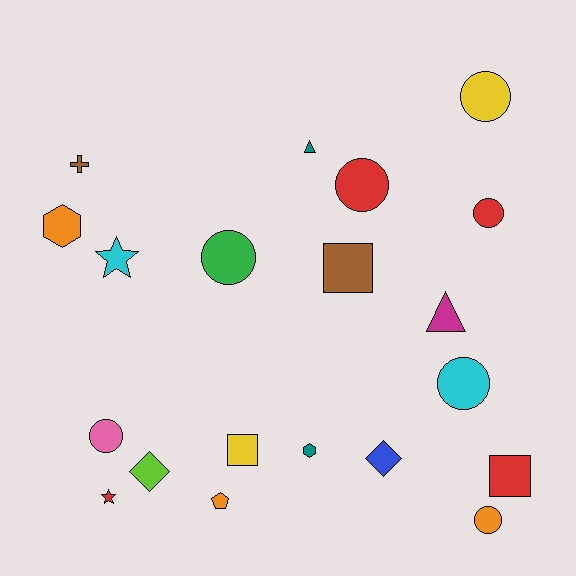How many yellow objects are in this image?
There are 2 yellow objects.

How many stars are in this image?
There are 2 stars.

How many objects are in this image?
There are 20 objects.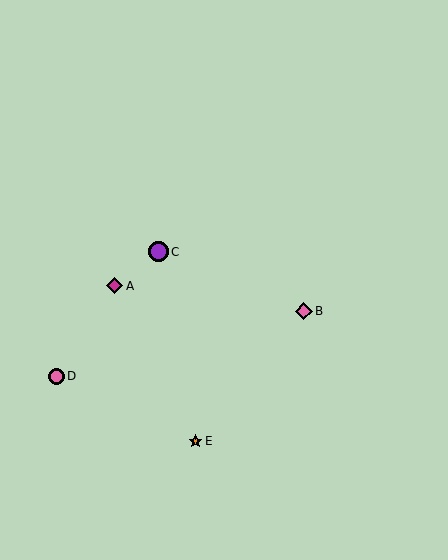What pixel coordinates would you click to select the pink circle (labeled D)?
Click at (56, 376) to select the pink circle D.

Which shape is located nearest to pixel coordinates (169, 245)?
The purple circle (labeled C) at (158, 252) is nearest to that location.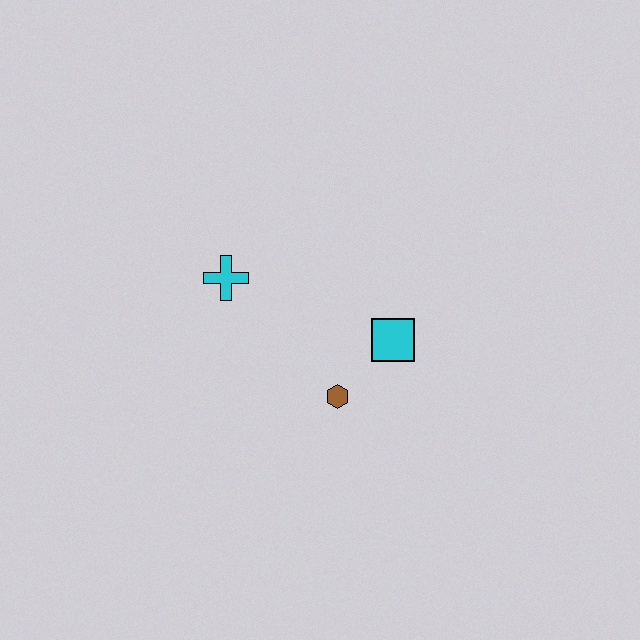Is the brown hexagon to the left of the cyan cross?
No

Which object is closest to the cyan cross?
The brown hexagon is closest to the cyan cross.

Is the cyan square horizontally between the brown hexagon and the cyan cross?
No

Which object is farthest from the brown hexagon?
The cyan cross is farthest from the brown hexagon.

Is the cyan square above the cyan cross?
No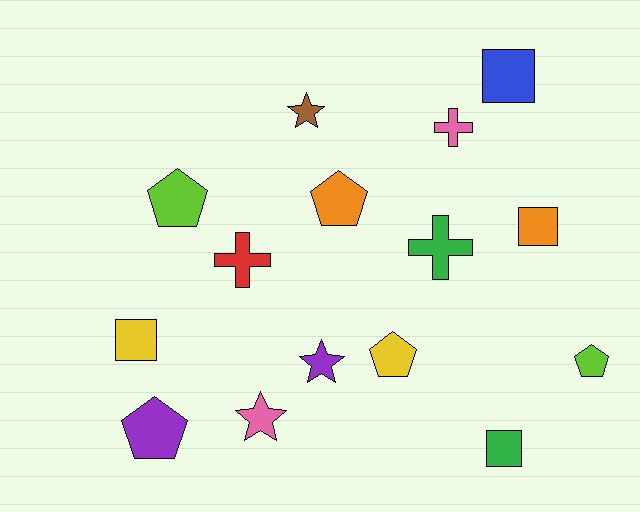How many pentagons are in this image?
There are 5 pentagons.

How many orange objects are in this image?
There are 2 orange objects.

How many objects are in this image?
There are 15 objects.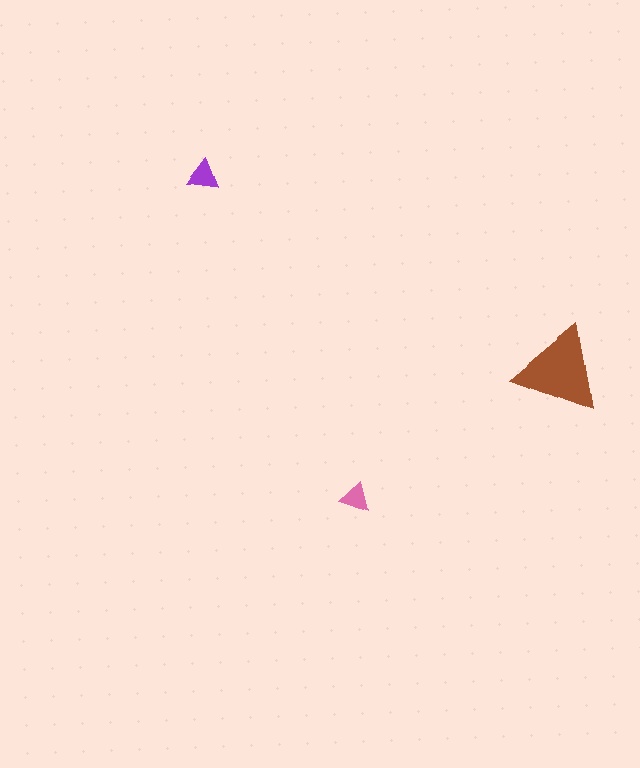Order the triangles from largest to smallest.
the brown one, the purple one, the pink one.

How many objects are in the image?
There are 3 objects in the image.